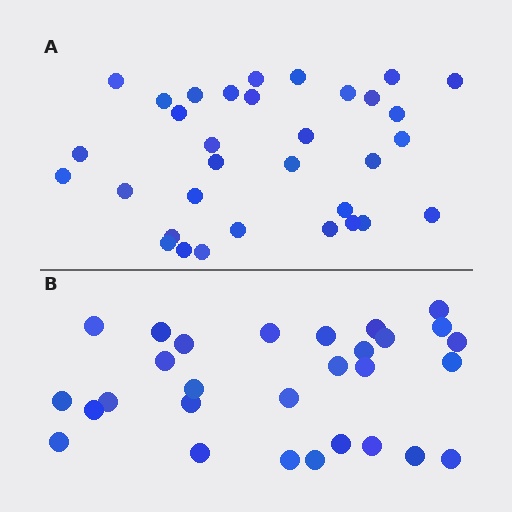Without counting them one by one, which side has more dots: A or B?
Region A (the top region) has more dots.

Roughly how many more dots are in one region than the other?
Region A has about 4 more dots than region B.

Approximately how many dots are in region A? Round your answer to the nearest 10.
About 30 dots. (The exact count is 33, which rounds to 30.)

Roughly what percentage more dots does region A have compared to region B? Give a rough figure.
About 15% more.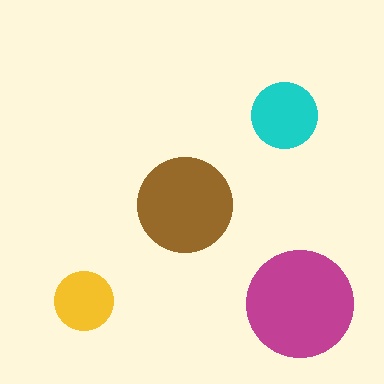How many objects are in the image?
There are 4 objects in the image.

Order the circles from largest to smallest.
the magenta one, the brown one, the cyan one, the yellow one.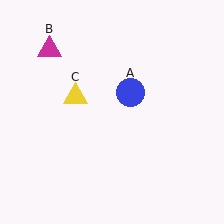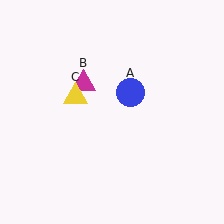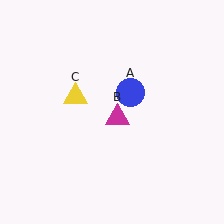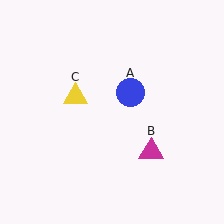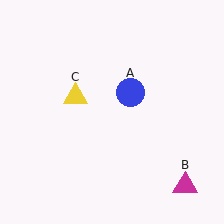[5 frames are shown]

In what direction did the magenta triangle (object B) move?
The magenta triangle (object B) moved down and to the right.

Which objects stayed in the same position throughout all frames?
Blue circle (object A) and yellow triangle (object C) remained stationary.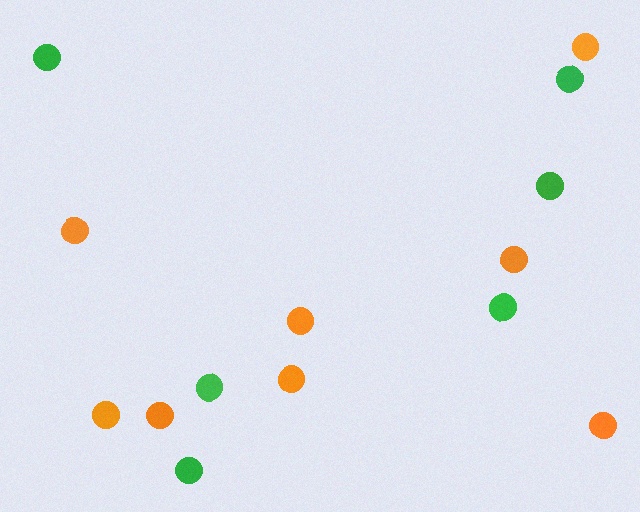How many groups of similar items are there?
There are 2 groups: one group of green circles (6) and one group of orange circles (8).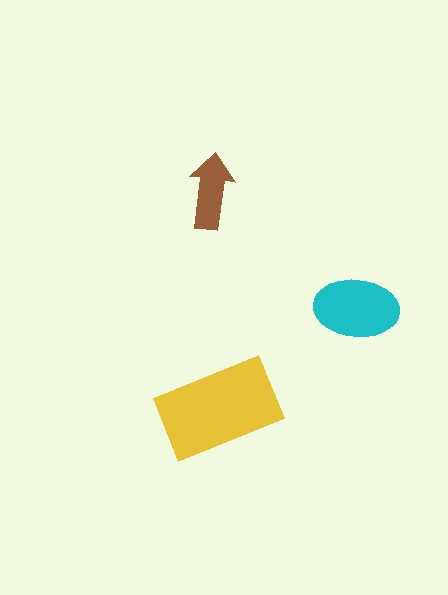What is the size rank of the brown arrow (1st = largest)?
3rd.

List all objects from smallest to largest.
The brown arrow, the cyan ellipse, the yellow rectangle.